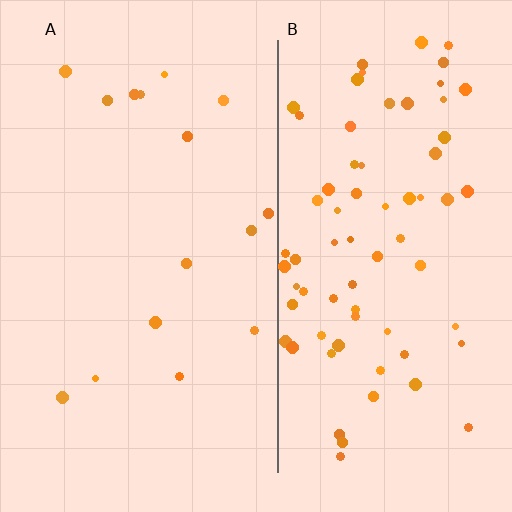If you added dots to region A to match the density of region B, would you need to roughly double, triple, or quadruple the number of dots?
Approximately quadruple.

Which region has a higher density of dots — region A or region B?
B (the right).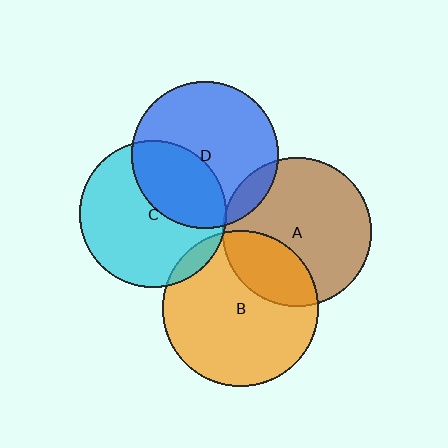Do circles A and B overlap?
Yes.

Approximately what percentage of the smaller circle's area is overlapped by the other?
Approximately 30%.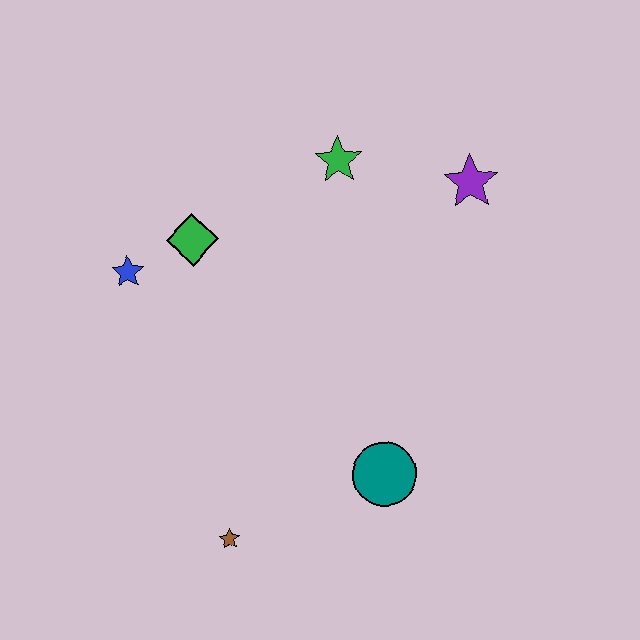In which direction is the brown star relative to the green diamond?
The brown star is below the green diamond.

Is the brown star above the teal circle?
No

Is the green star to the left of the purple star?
Yes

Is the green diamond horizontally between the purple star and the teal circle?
No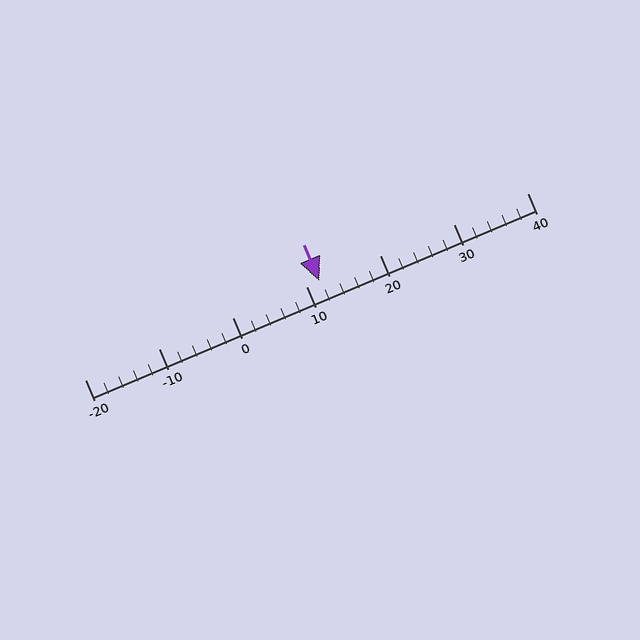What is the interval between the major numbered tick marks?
The major tick marks are spaced 10 units apart.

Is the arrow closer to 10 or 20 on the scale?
The arrow is closer to 10.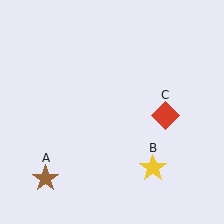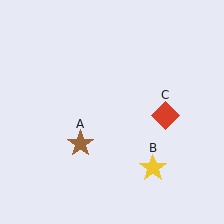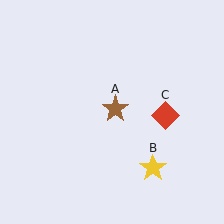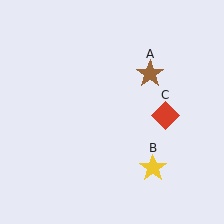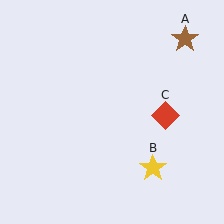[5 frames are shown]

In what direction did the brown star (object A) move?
The brown star (object A) moved up and to the right.